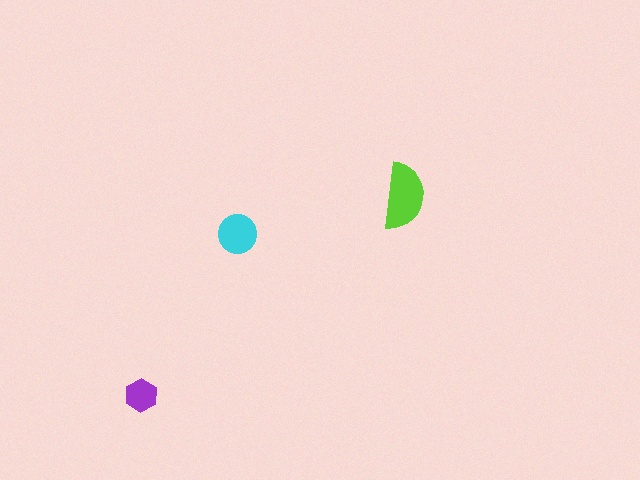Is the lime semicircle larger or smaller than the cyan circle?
Larger.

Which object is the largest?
The lime semicircle.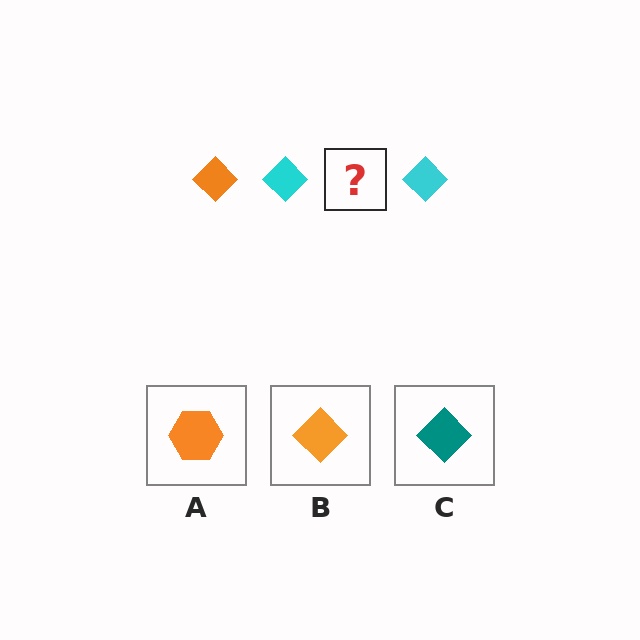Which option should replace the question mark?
Option B.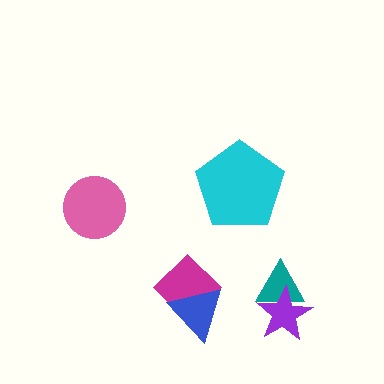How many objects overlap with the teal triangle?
1 object overlaps with the teal triangle.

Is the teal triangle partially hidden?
Yes, it is partially covered by another shape.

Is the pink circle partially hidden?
No, no other shape covers it.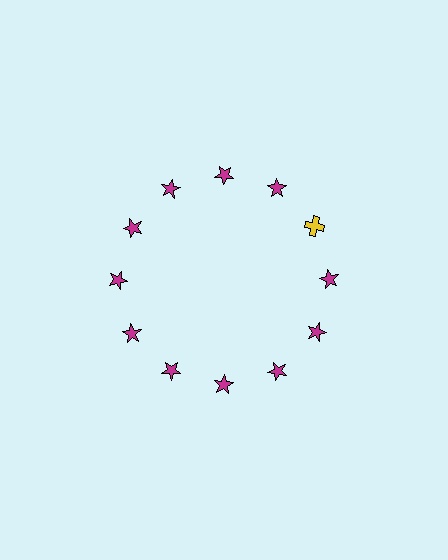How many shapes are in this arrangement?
There are 12 shapes arranged in a ring pattern.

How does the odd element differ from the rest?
It differs in both color (yellow instead of magenta) and shape (cross instead of star).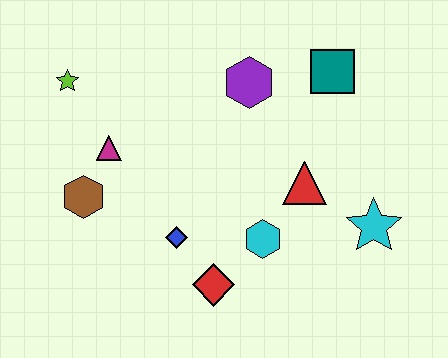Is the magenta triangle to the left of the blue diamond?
Yes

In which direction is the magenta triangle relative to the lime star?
The magenta triangle is below the lime star.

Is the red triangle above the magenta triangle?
No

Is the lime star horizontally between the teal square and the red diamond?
No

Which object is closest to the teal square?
The purple hexagon is closest to the teal square.